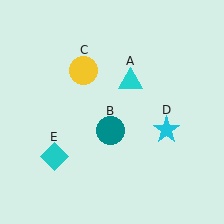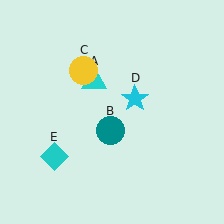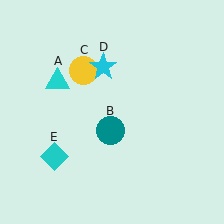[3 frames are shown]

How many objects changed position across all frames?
2 objects changed position: cyan triangle (object A), cyan star (object D).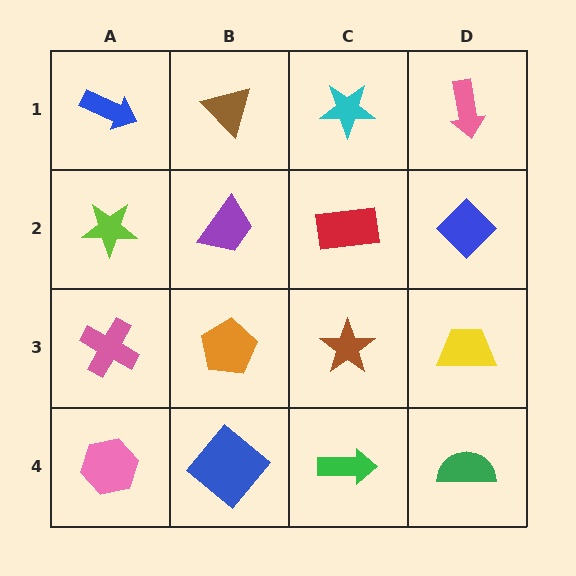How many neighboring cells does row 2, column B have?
4.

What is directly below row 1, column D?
A blue diamond.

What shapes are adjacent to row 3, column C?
A red rectangle (row 2, column C), a green arrow (row 4, column C), an orange pentagon (row 3, column B), a yellow trapezoid (row 3, column D).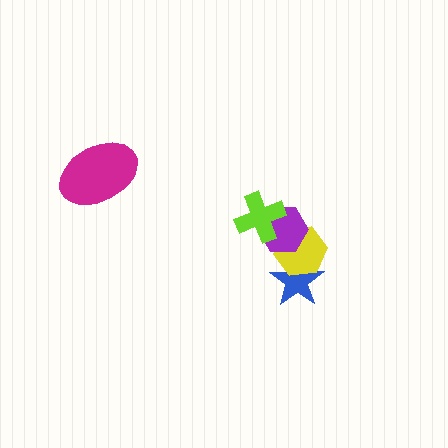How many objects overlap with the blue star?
1 object overlaps with the blue star.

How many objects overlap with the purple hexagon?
2 objects overlap with the purple hexagon.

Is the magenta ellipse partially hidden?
No, no other shape covers it.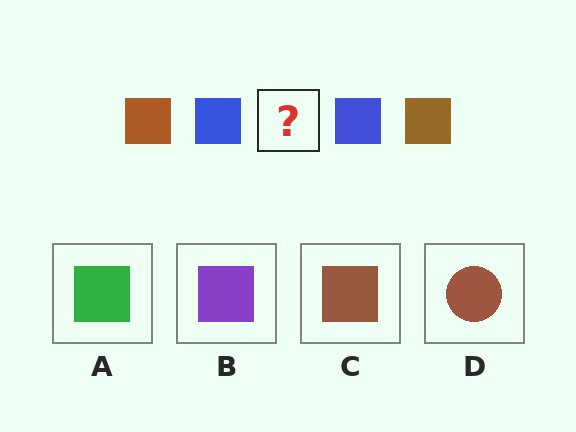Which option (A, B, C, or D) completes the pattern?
C.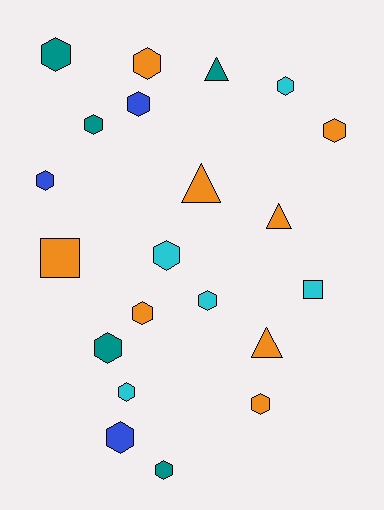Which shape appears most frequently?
Hexagon, with 15 objects.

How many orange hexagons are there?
There are 4 orange hexagons.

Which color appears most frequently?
Orange, with 8 objects.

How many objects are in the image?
There are 21 objects.